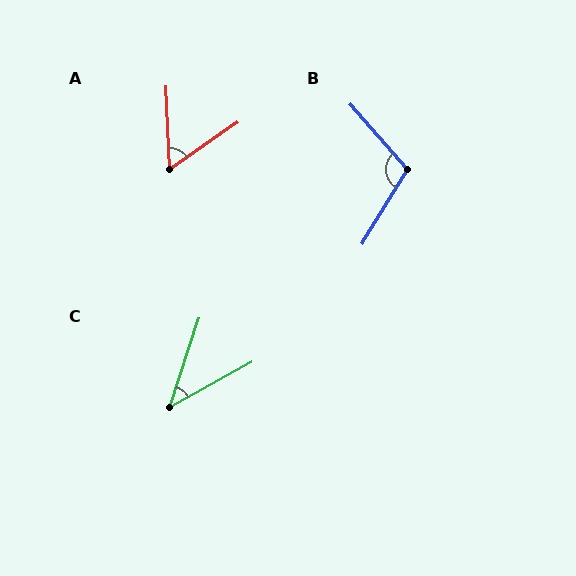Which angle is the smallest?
C, at approximately 43 degrees.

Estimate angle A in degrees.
Approximately 57 degrees.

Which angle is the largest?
B, at approximately 107 degrees.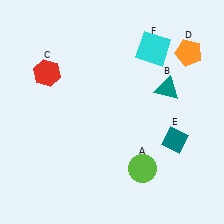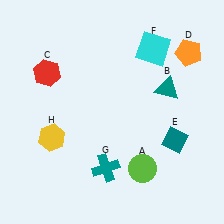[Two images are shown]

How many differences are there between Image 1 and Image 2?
There are 2 differences between the two images.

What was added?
A teal cross (G), a yellow hexagon (H) were added in Image 2.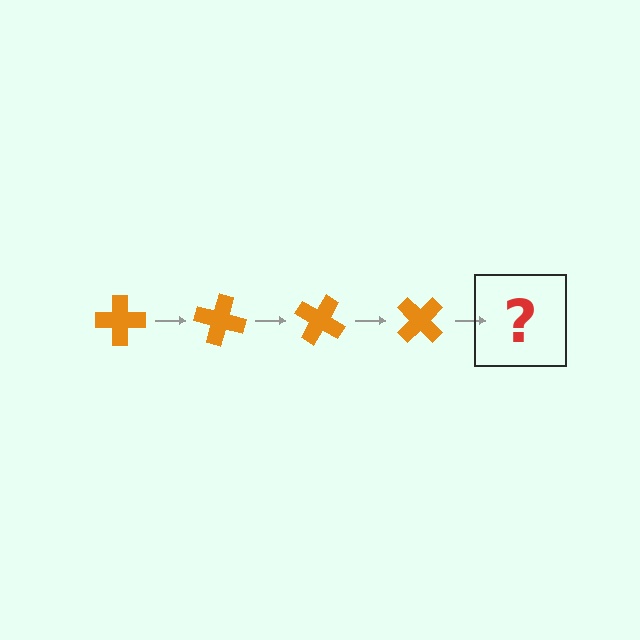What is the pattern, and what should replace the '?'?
The pattern is that the cross rotates 15 degrees each step. The '?' should be an orange cross rotated 60 degrees.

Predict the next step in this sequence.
The next step is an orange cross rotated 60 degrees.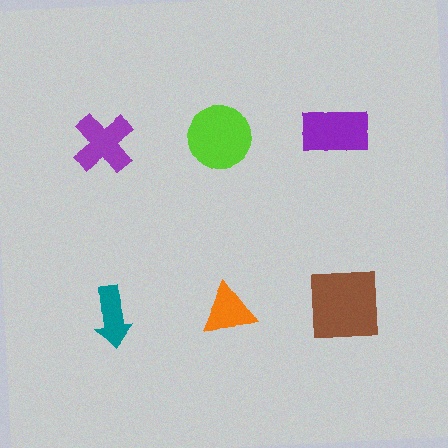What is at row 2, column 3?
A brown square.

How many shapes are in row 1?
3 shapes.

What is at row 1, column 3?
A purple rectangle.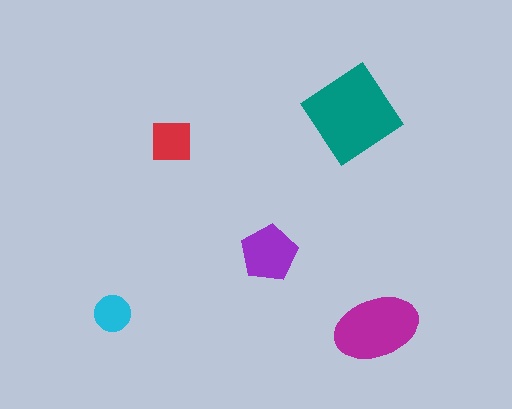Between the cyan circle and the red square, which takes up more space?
The red square.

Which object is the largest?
The teal diamond.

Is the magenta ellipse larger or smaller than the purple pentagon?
Larger.